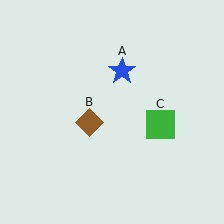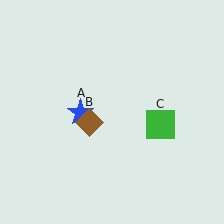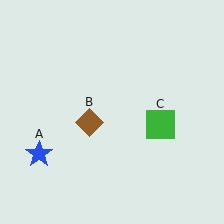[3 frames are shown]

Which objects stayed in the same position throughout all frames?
Brown diamond (object B) and green square (object C) remained stationary.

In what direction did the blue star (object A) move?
The blue star (object A) moved down and to the left.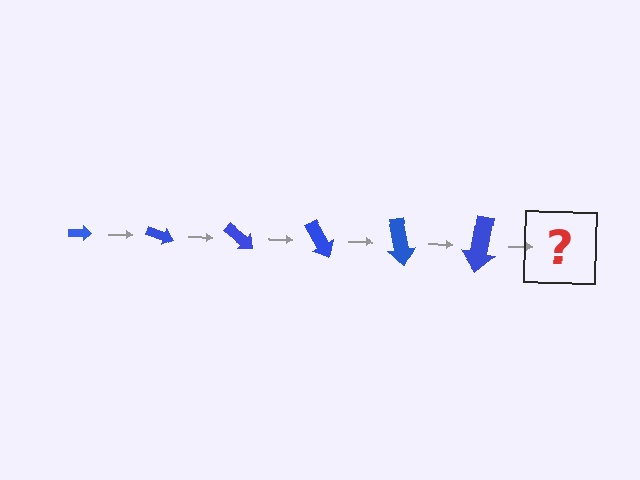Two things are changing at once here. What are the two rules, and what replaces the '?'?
The two rules are that the arrow grows larger each step and it rotates 20 degrees each step. The '?' should be an arrow, larger than the previous one and rotated 120 degrees from the start.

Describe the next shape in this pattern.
It should be an arrow, larger than the previous one and rotated 120 degrees from the start.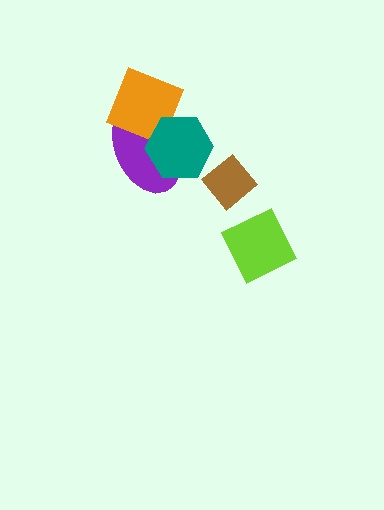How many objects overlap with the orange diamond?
2 objects overlap with the orange diamond.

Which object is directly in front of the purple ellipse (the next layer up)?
The orange diamond is directly in front of the purple ellipse.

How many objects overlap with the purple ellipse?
2 objects overlap with the purple ellipse.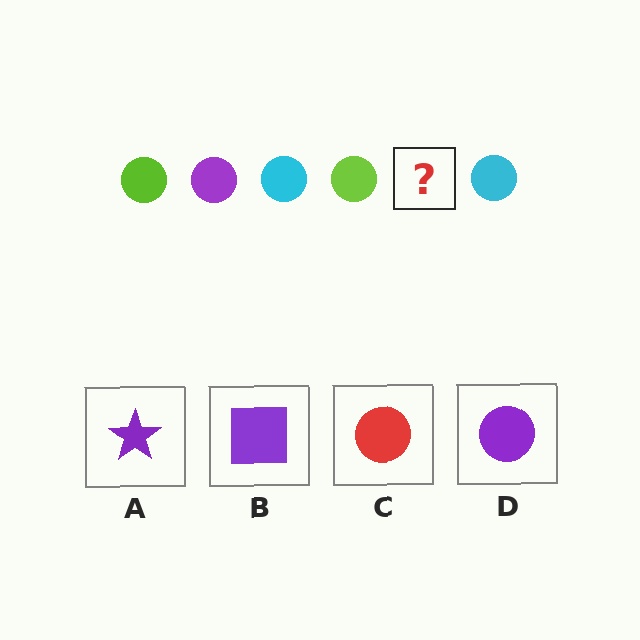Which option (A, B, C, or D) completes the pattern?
D.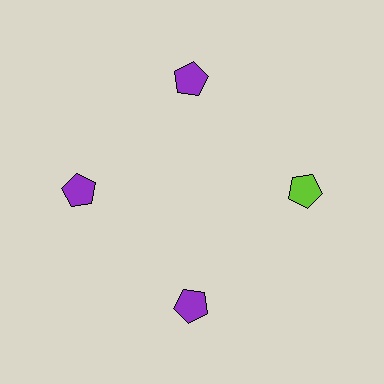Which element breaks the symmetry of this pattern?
The lime pentagon at roughly the 3 o'clock position breaks the symmetry. All other shapes are purple pentagons.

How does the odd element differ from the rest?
It has a different color: lime instead of purple.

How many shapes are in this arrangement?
There are 4 shapes arranged in a ring pattern.